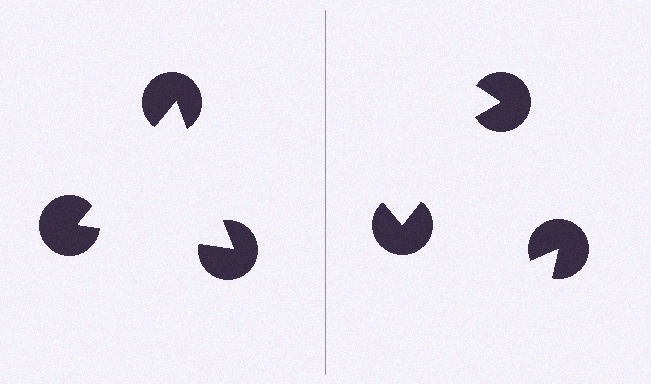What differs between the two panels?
The pac-man discs are positioned identically on both sides; only the wedge orientations differ. On the left they align to a triangle; on the right they are misaligned.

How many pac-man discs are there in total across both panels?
6 — 3 on each side.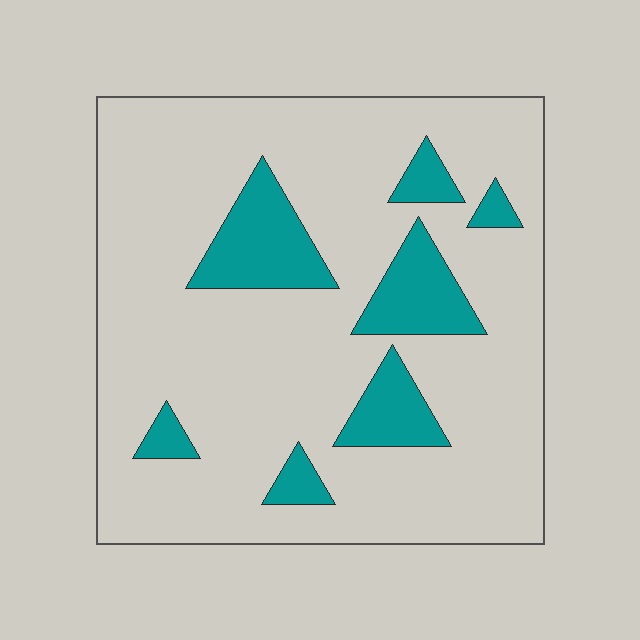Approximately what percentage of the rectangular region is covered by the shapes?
Approximately 15%.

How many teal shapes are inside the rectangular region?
7.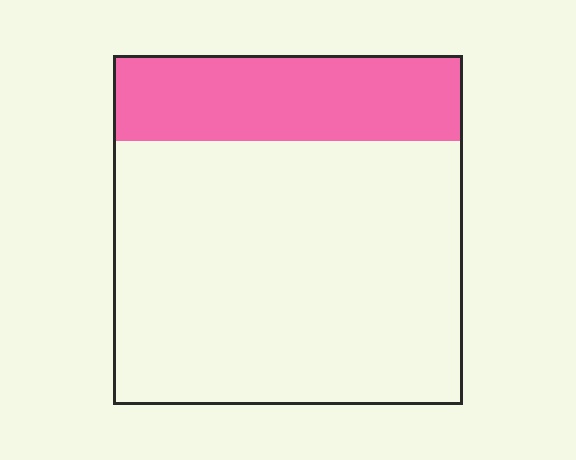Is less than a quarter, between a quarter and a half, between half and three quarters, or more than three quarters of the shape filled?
Less than a quarter.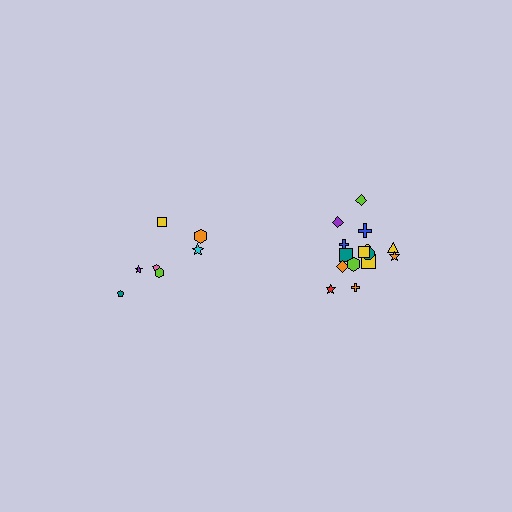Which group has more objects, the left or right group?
The right group.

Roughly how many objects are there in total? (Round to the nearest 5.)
Roughly 20 objects in total.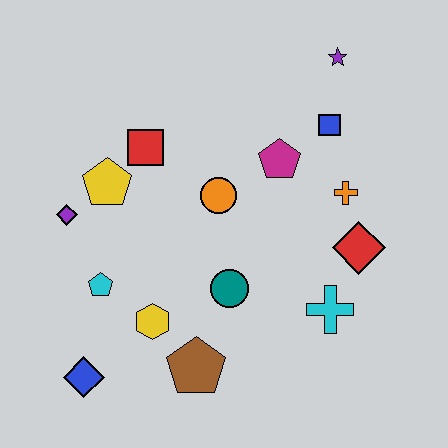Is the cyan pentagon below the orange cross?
Yes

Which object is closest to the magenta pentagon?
The blue square is closest to the magenta pentagon.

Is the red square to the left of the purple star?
Yes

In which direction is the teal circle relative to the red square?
The teal circle is below the red square.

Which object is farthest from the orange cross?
The blue diamond is farthest from the orange cross.